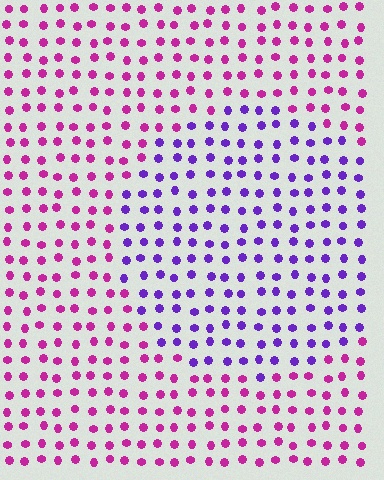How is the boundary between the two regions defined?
The boundary is defined purely by a slight shift in hue (about 48 degrees). Spacing, size, and orientation are identical on both sides.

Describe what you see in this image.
The image is filled with small magenta elements in a uniform arrangement. A circle-shaped region is visible where the elements are tinted to a slightly different hue, forming a subtle color boundary.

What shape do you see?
I see a circle.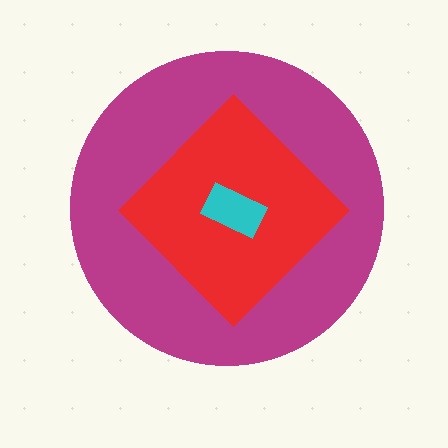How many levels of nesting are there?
3.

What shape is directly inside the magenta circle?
The red diamond.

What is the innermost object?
The cyan rectangle.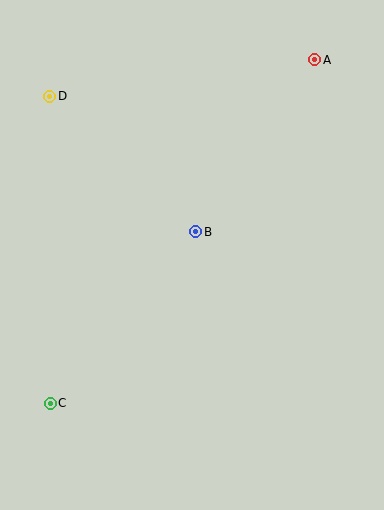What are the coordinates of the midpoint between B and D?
The midpoint between B and D is at (123, 164).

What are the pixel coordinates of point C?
Point C is at (50, 403).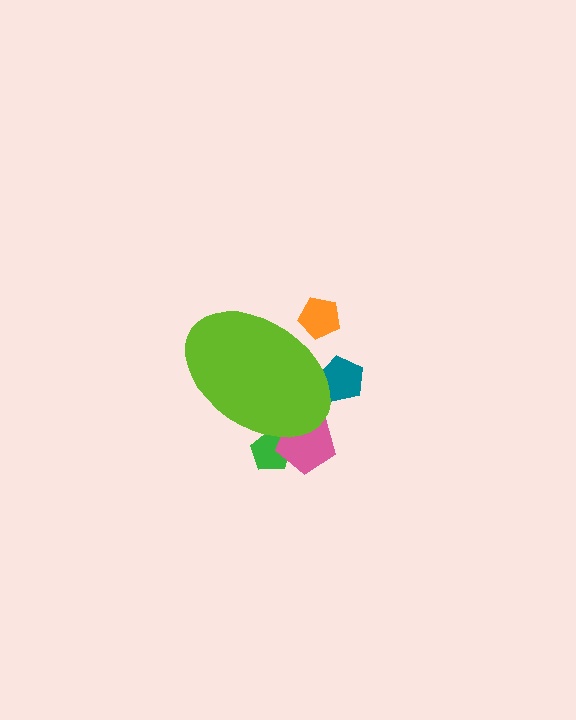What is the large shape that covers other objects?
A lime ellipse.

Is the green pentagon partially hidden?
Yes, the green pentagon is partially hidden behind the lime ellipse.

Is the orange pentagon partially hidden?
Yes, the orange pentagon is partially hidden behind the lime ellipse.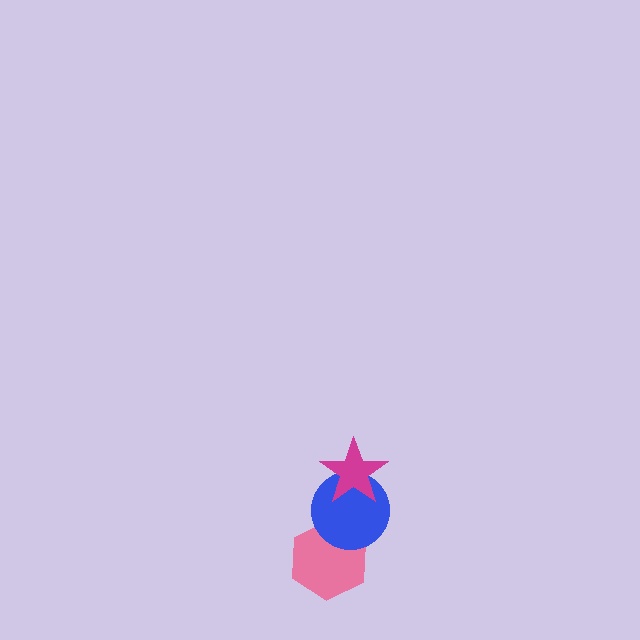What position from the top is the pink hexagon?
The pink hexagon is 3rd from the top.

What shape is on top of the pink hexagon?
The blue circle is on top of the pink hexagon.